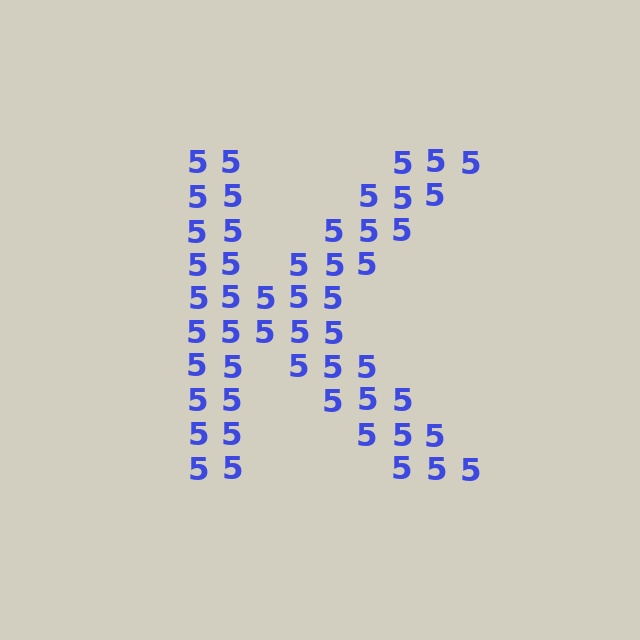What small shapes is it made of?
It is made of small digit 5's.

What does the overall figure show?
The overall figure shows the letter K.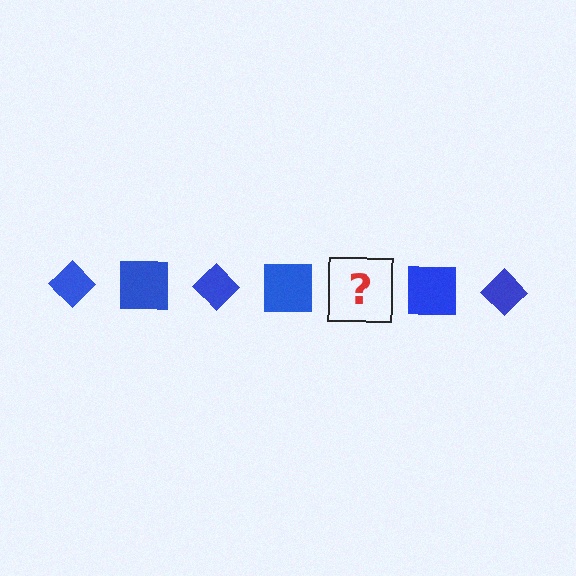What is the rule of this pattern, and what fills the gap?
The rule is that the pattern cycles through diamond, square shapes in blue. The gap should be filled with a blue diamond.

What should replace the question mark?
The question mark should be replaced with a blue diamond.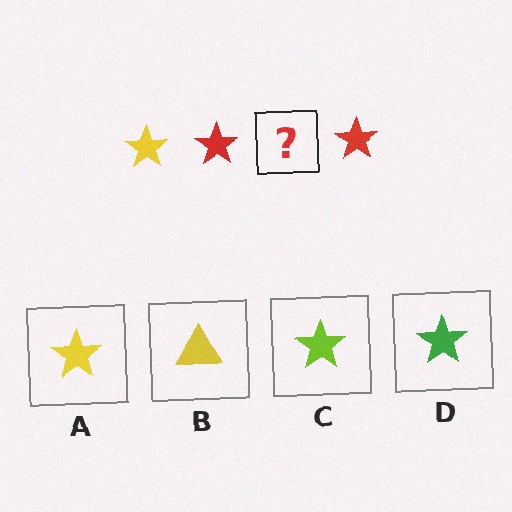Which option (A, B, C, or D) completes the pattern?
A.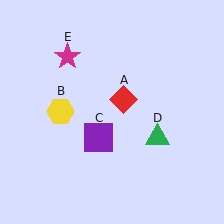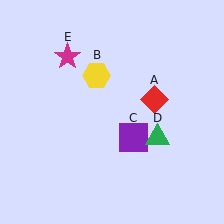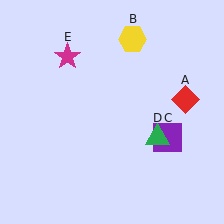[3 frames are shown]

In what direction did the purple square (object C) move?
The purple square (object C) moved right.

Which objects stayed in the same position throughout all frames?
Green triangle (object D) and magenta star (object E) remained stationary.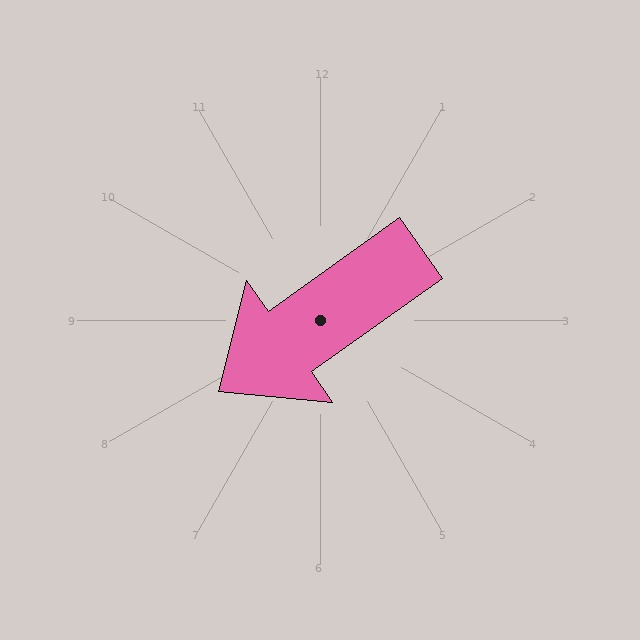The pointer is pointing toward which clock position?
Roughly 8 o'clock.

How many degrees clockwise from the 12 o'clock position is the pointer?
Approximately 235 degrees.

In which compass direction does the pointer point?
Southwest.